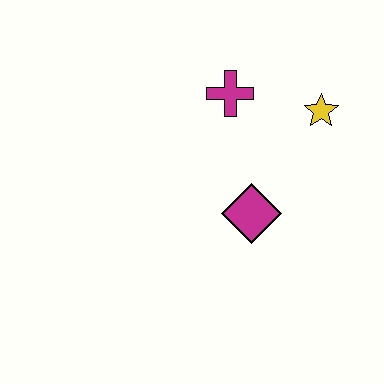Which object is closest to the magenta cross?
The yellow star is closest to the magenta cross.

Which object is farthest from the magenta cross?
The magenta diamond is farthest from the magenta cross.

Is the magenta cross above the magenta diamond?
Yes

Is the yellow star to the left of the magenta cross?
No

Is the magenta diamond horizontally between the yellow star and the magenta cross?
Yes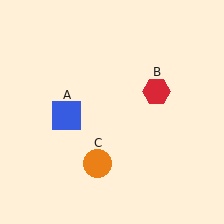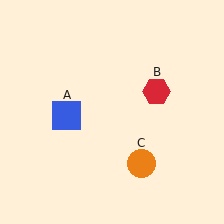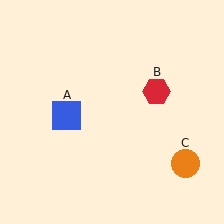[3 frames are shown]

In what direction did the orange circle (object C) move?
The orange circle (object C) moved right.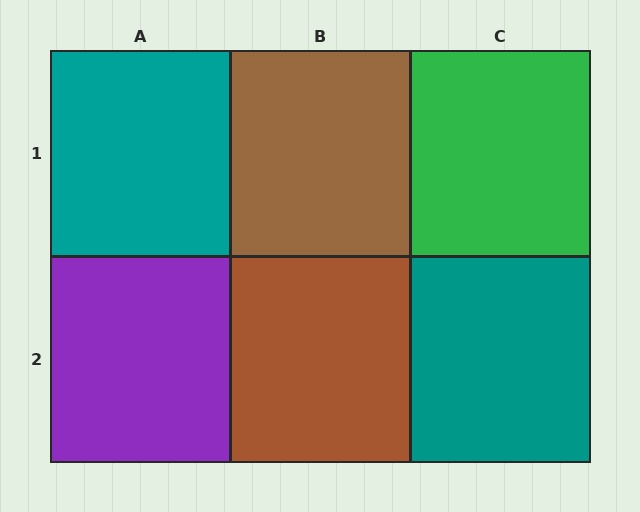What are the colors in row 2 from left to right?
Purple, brown, teal.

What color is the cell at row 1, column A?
Teal.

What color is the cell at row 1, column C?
Green.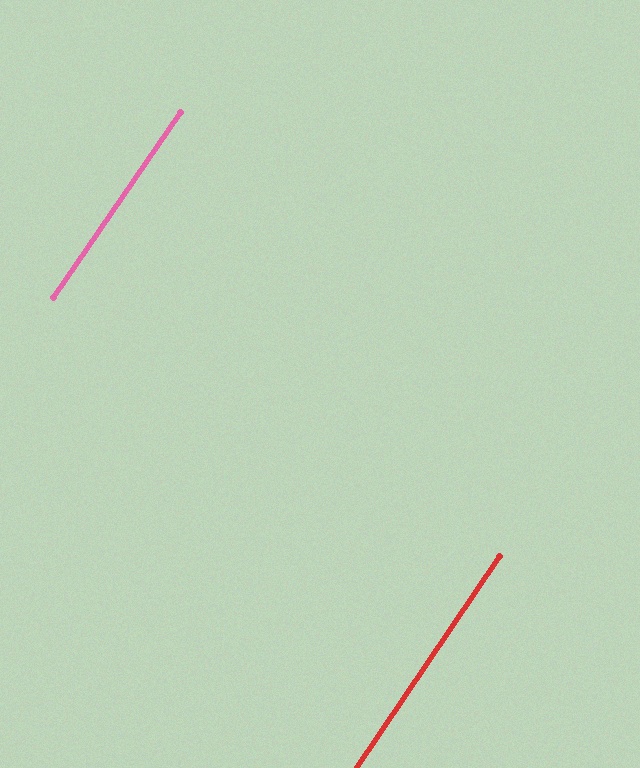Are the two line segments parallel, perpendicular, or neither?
Parallel — their directions differ by only 0.5°.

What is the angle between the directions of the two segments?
Approximately 0 degrees.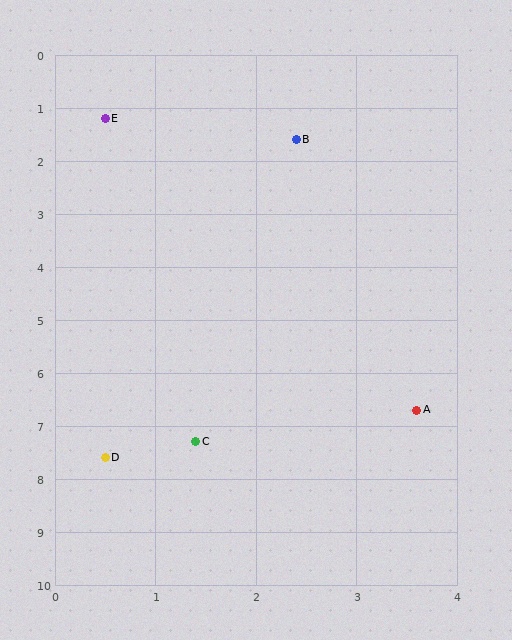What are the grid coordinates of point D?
Point D is at approximately (0.5, 7.6).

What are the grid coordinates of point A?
Point A is at approximately (3.6, 6.7).